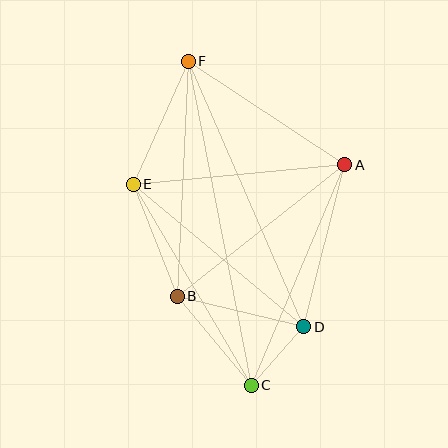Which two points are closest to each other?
Points C and D are closest to each other.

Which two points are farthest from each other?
Points C and F are farthest from each other.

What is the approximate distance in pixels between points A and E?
The distance between A and E is approximately 212 pixels.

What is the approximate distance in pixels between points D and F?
The distance between D and F is approximately 290 pixels.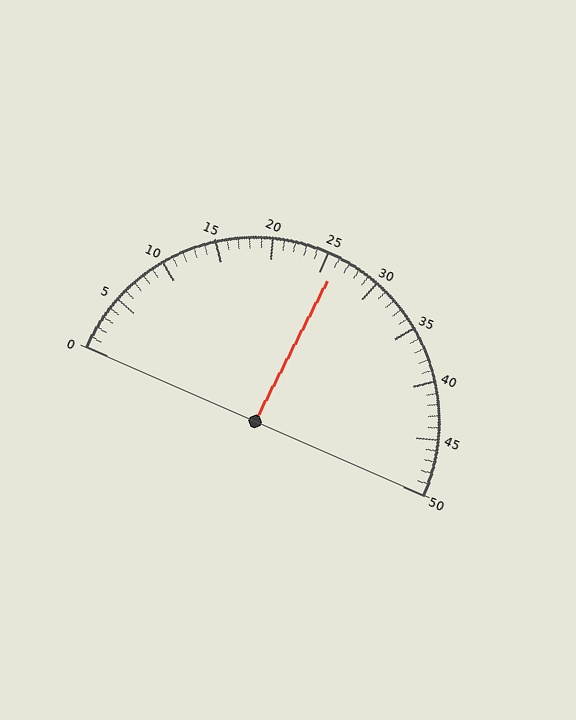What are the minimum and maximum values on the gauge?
The gauge ranges from 0 to 50.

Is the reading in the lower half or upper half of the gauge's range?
The reading is in the upper half of the range (0 to 50).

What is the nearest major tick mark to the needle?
The nearest major tick mark is 25.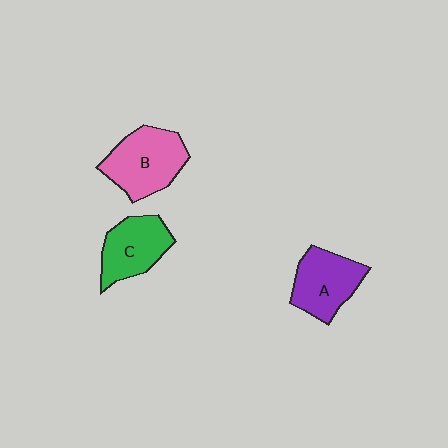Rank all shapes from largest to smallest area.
From largest to smallest: B (pink), A (purple), C (green).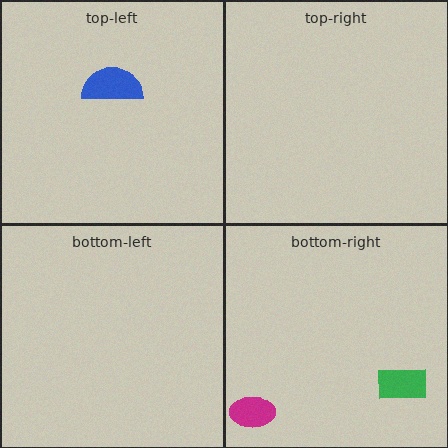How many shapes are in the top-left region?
1.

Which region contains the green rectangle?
The bottom-right region.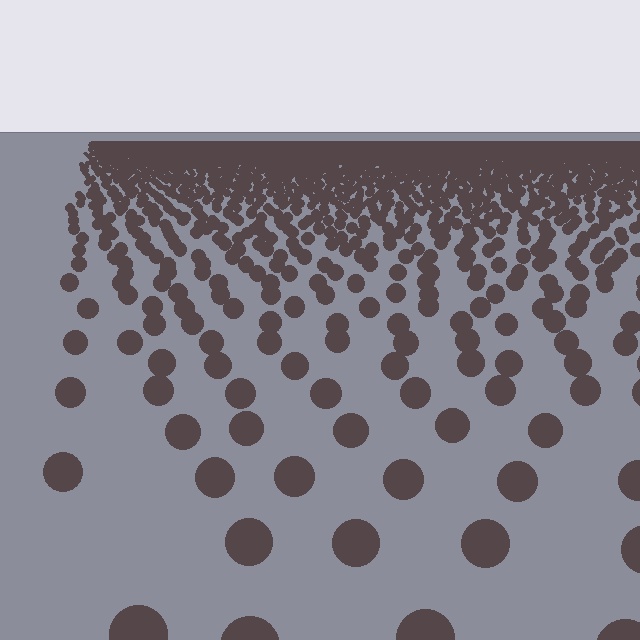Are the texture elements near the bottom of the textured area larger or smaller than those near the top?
Larger. Near the bottom, elements are closer to the viewer and appear at a bigger on-screen size.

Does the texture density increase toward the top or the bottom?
Density increases toward the top.